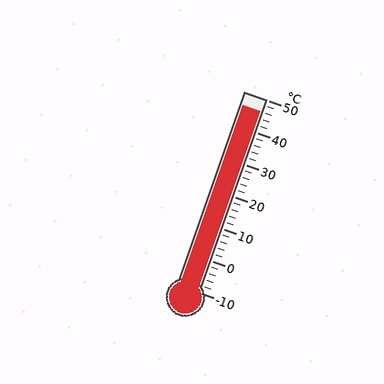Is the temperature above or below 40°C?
The temperature is above 40°C.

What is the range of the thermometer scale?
The thermometer scale ranges from -10°C to 50°C.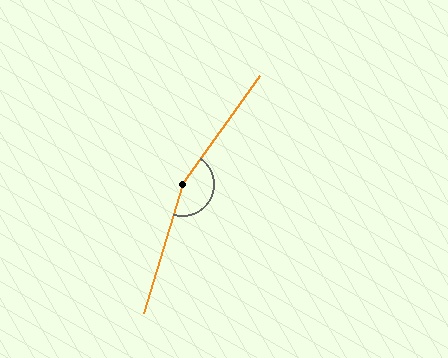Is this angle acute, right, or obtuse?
It is obtuse.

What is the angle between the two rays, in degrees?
Approximately 161 degrees.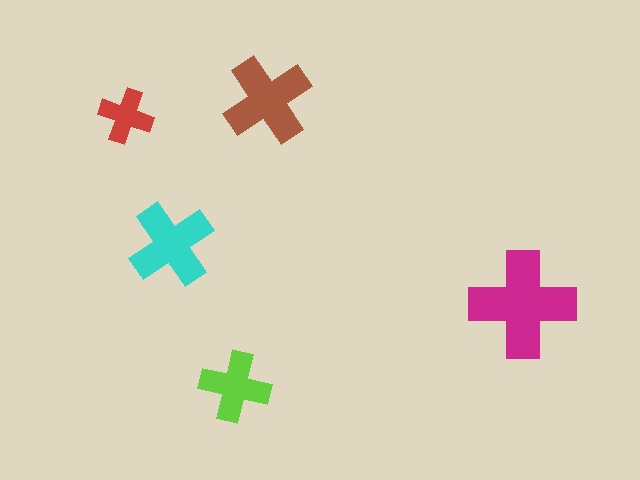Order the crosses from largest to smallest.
the magenta one, the brown one, the cyan one, the lime one, the red one.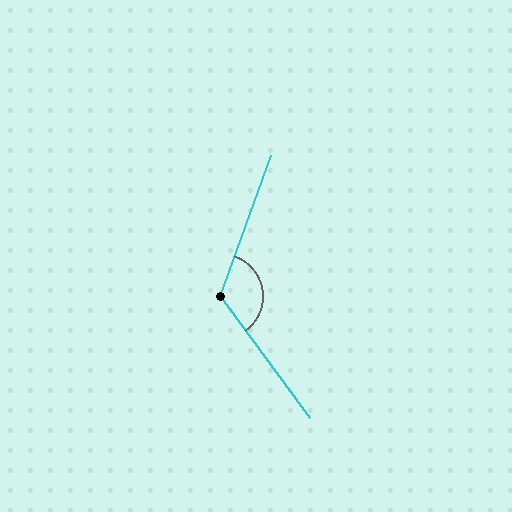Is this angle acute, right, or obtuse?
It is obtuse.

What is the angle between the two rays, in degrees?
Approximately 124 degrees.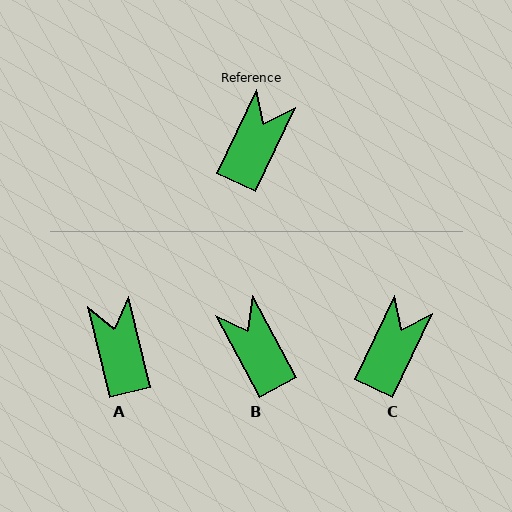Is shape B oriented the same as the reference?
No, it is off by about 54 degrees.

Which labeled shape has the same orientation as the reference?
C.